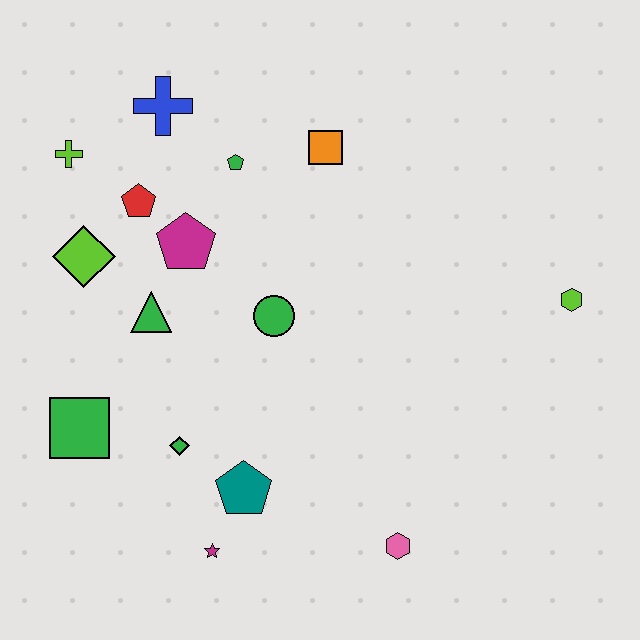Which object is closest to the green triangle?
The magenta pentagon is closest to the green triangle.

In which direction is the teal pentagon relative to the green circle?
The teal pentagon is below the green circle.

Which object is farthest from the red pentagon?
The lime hexagon is farthest from the red pentagon.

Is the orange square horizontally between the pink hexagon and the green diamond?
Yes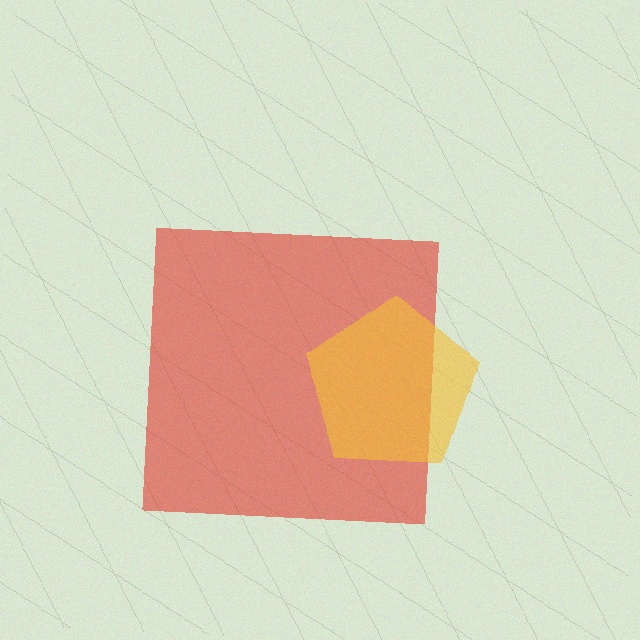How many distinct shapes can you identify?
There are 2 distinct shapes: a red square, a yellow pentagon.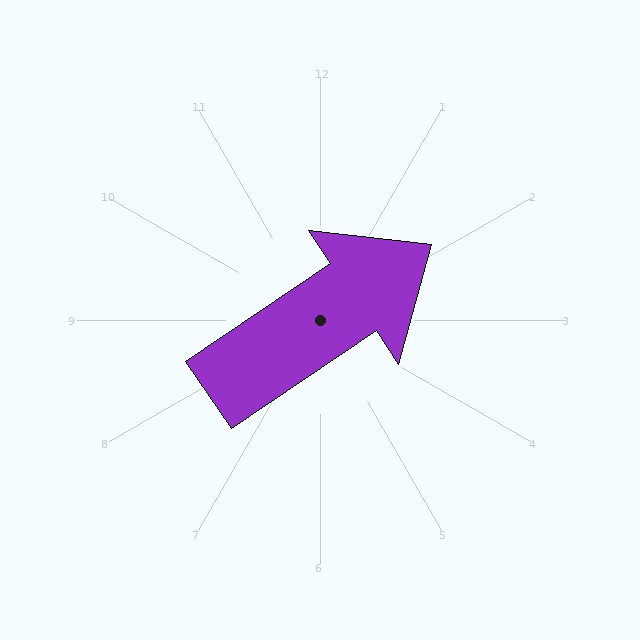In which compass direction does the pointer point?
Northeast.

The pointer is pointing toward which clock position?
Roughly 2 o'clock.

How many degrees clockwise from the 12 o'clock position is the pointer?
Approximately 56 degrees.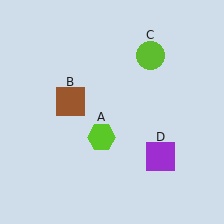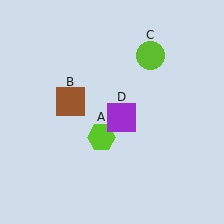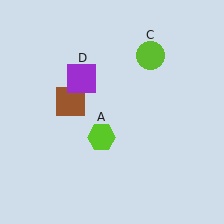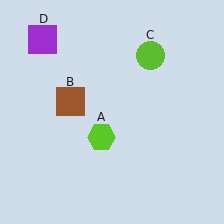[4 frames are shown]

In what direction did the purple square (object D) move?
The purple square (object D) moved up and to the left.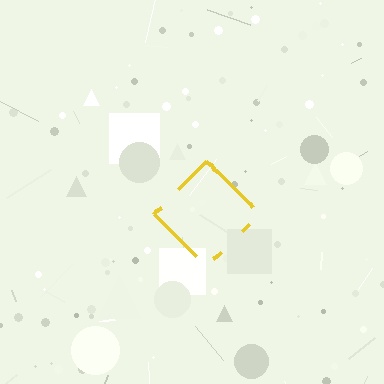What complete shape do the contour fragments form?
The contour fragments form a diamond.